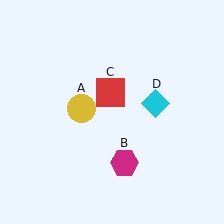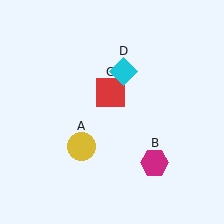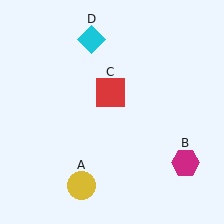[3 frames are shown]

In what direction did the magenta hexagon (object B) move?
The magenta hexagon (object B) moved right.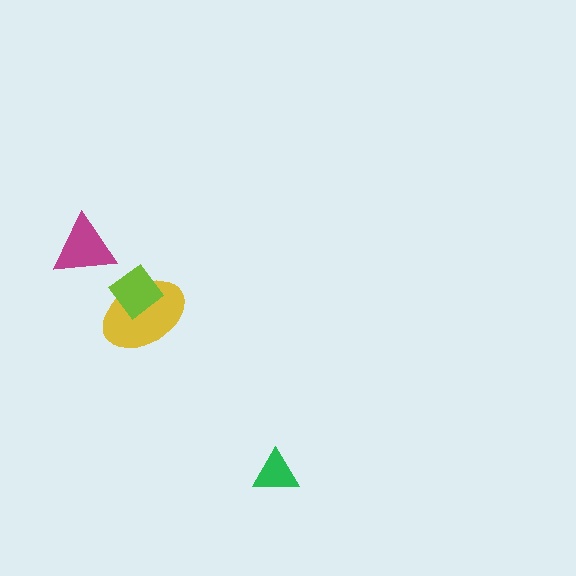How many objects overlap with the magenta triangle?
0 objects overlap with the magenta triangle.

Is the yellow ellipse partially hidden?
Yes, it is partially covered by another shape.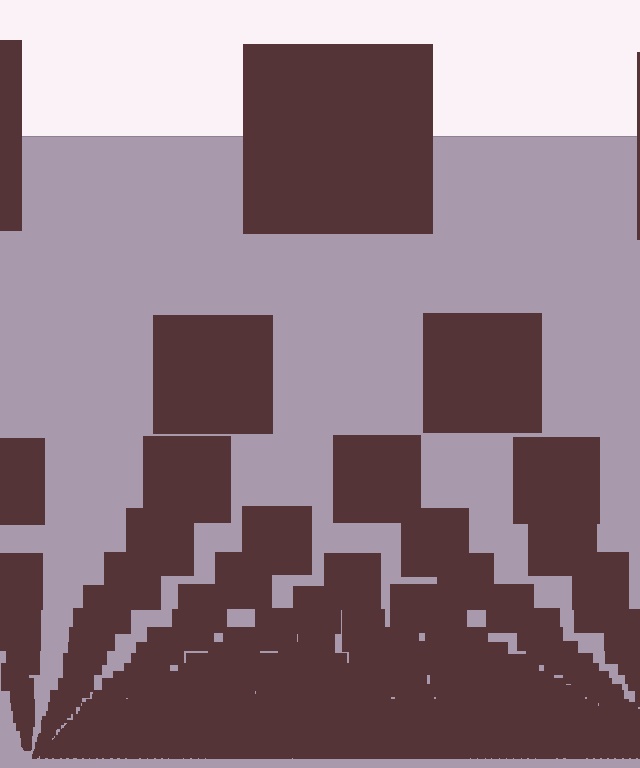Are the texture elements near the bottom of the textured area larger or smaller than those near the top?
Smaller. The gradient is inverted — elements near the bottom are smaller and denser.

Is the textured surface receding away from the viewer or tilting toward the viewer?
The surface appears to tilt toward the viewer. Texture elements get larger and sparser toward the top.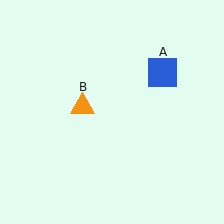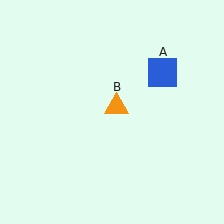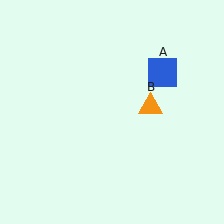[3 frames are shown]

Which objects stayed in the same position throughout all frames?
Blue square (object A) remained stationary.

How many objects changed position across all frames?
1 object changed position: orange triangle (object B).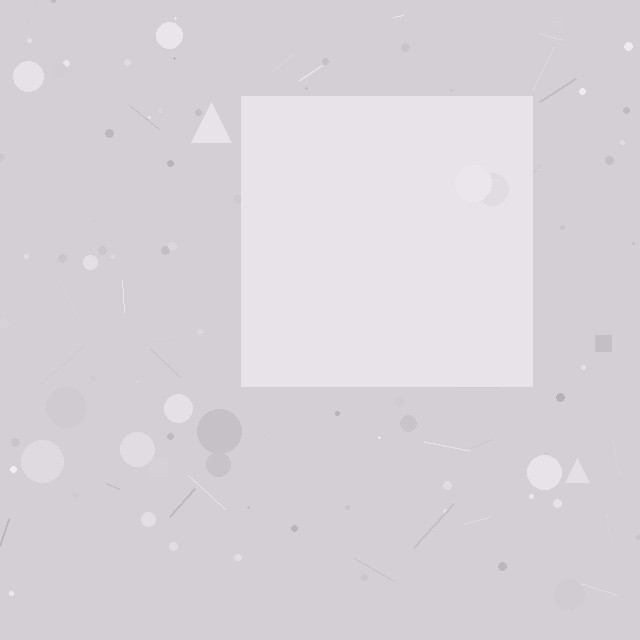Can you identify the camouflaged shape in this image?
The camouflaged shape is a square.